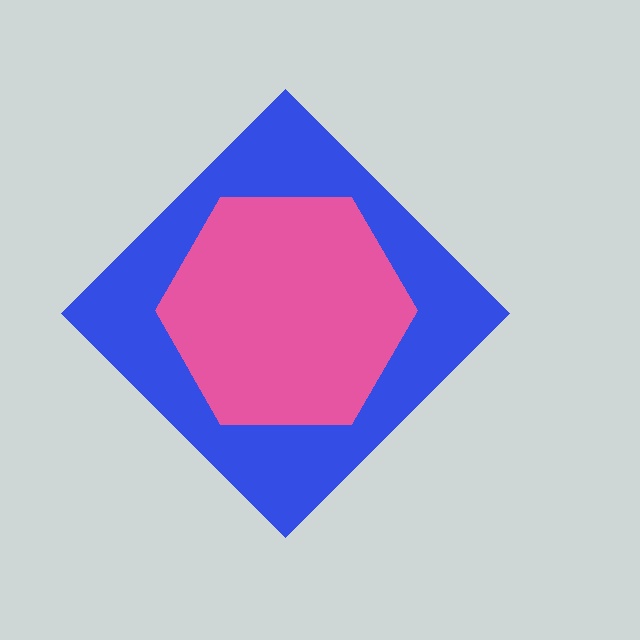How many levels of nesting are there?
2.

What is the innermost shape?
The pink hexagon.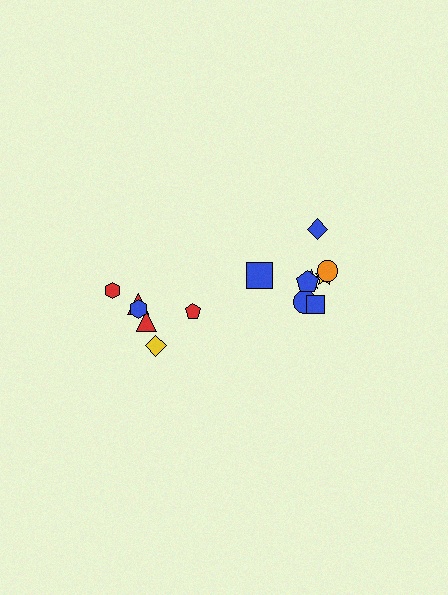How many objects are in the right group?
There are 8 objects.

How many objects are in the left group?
There are 6 objects.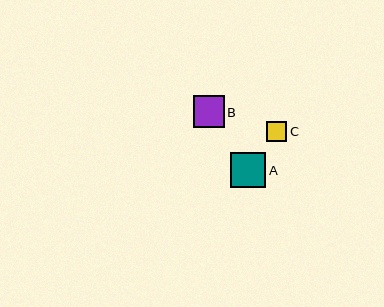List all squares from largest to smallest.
From largest to smallest: A, B, C.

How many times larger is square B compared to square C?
Square B is approximately 1.6 times the size of square C.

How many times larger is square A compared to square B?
Square A is approximately 1.1 times the size of square B.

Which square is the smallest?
Square C is the smallest with a size of approximately 20 pixels.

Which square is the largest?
Square A is the largest with a size of approximately 35 pixels.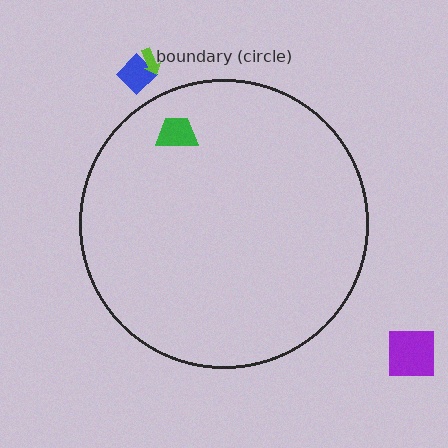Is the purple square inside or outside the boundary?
Outside.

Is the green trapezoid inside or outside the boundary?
Inside.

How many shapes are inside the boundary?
1 inside, 3 outside.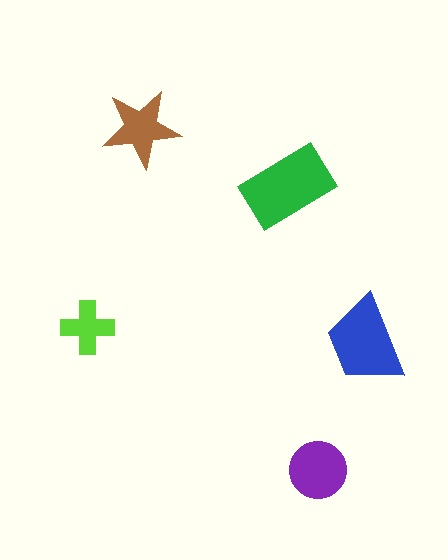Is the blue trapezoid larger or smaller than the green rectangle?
Smaller.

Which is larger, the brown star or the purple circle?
The purple circle.